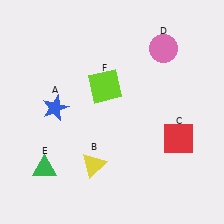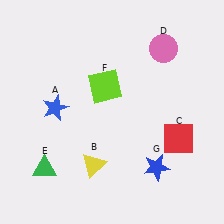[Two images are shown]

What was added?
A blue star (G) was added in Image 2.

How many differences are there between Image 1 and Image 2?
There is 1 difference between the two images.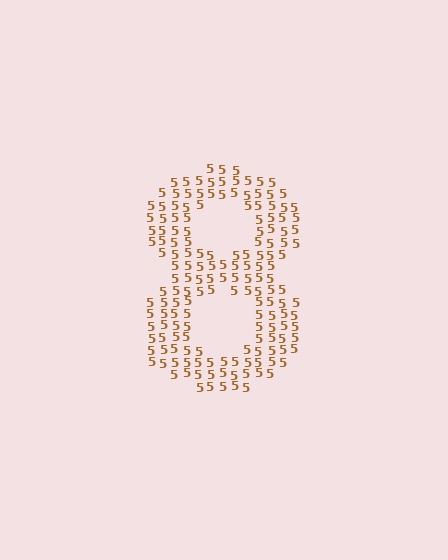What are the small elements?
The small elements are digit 5's.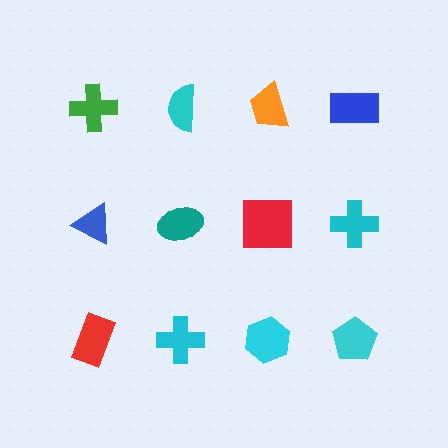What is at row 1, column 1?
A green cross.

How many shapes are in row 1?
4 shapes.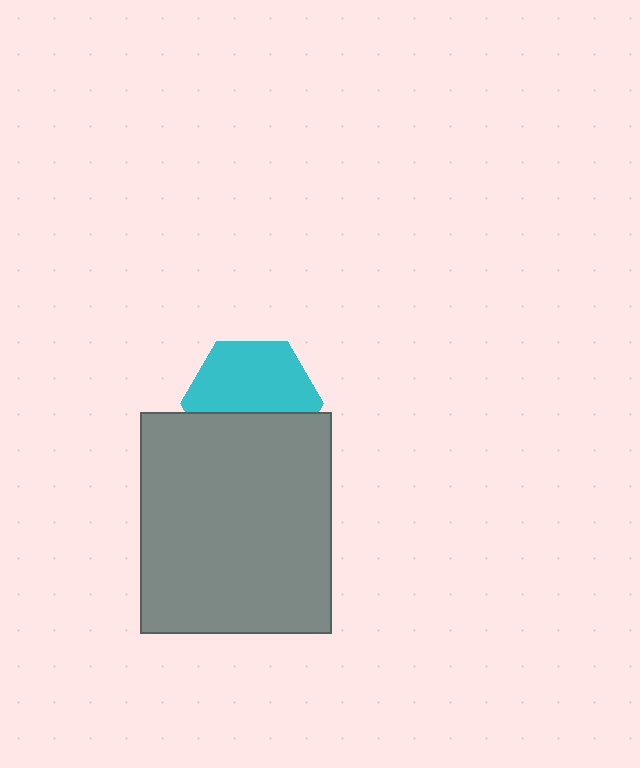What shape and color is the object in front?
The object in front is a gray rectangle.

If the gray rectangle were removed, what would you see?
You would see the complete cyan hexagon.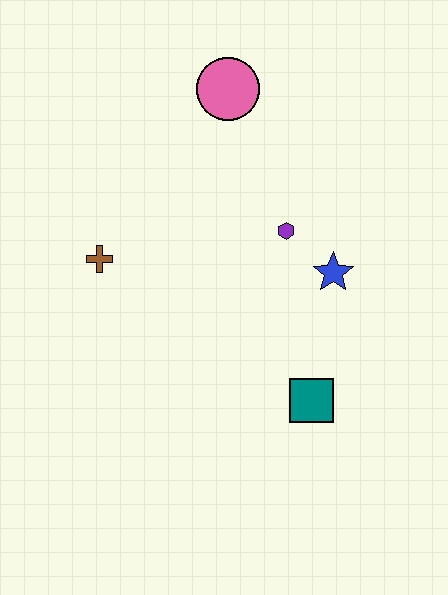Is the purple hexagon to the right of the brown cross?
Yes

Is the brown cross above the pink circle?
No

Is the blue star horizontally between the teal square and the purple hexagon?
No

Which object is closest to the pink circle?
The purple hexagon is closest to the pink circle.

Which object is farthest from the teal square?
The pink circle is farthest from the teal square.